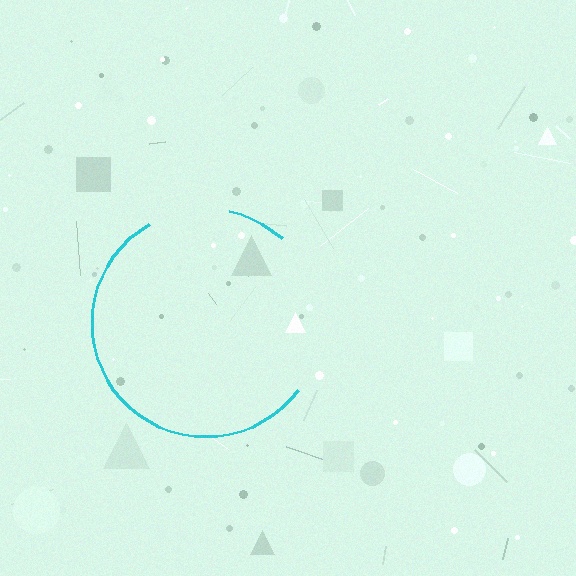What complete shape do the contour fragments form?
The contour fragments form a circle.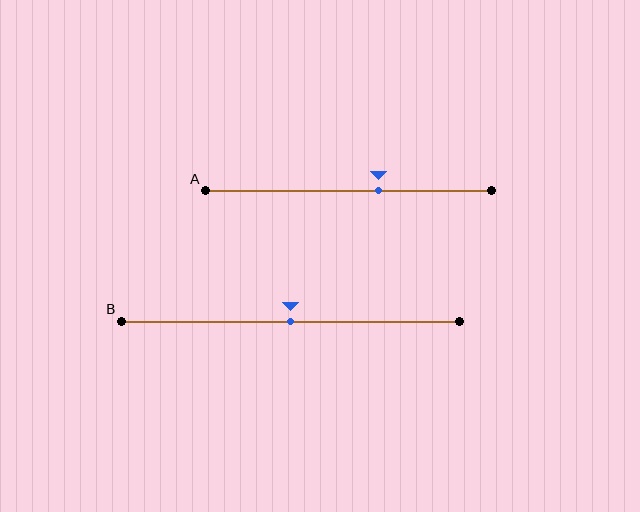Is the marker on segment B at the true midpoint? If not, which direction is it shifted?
Yes, the marker on segment B is at the true midpoint.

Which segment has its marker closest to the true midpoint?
Segment B has its marker closest to the true midpoint.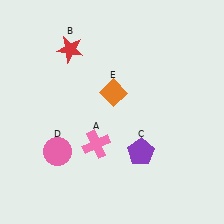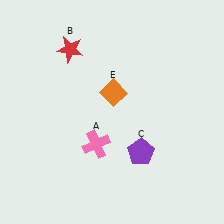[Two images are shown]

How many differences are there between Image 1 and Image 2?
There is 1 difference between the two images.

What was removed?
The pink circle (D) was removed in Image 2.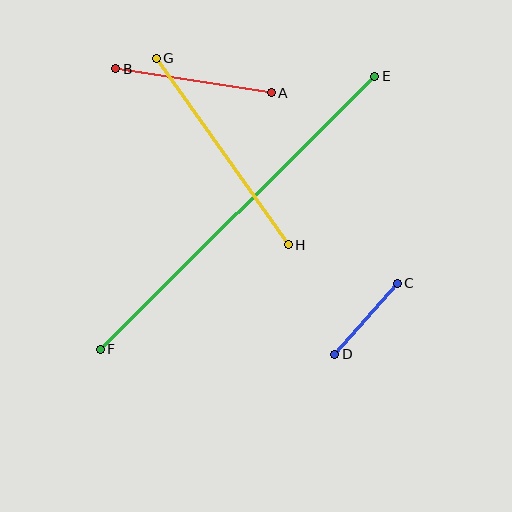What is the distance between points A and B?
The distance is approximately 157 pixels.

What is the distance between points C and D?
The distance is approximately 95 pixels.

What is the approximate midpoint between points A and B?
The midpoint is at approximately (193, 81) pixels.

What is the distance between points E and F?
The distance is approximately 387 pixels.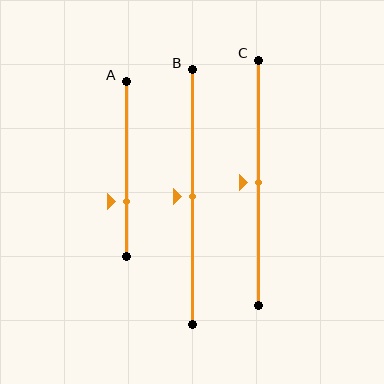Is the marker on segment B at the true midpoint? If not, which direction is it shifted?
Yes, the marker on segment B is at the true midpoint.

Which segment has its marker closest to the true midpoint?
Segment B has its marker closest to the true midpoint.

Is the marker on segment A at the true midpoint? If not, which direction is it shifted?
No, the marker on segment A is shifted downward by about 18% of the segment length.